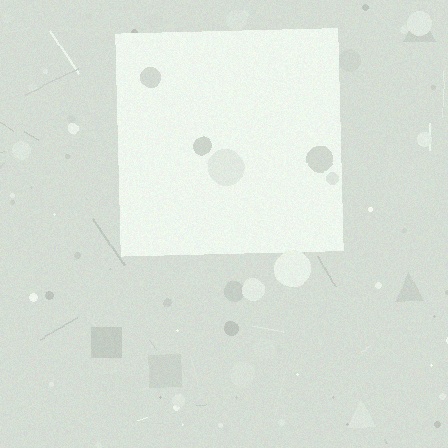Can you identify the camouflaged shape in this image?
The camouflaged shape is a square.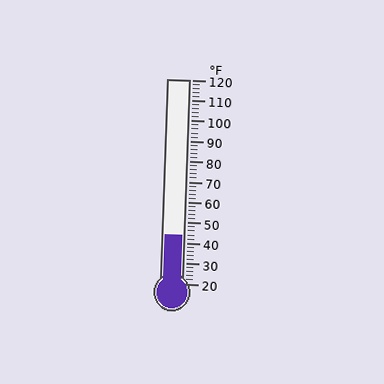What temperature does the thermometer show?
The thermometer shows approximately 44°F.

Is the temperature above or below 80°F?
The temperature is below 80°F.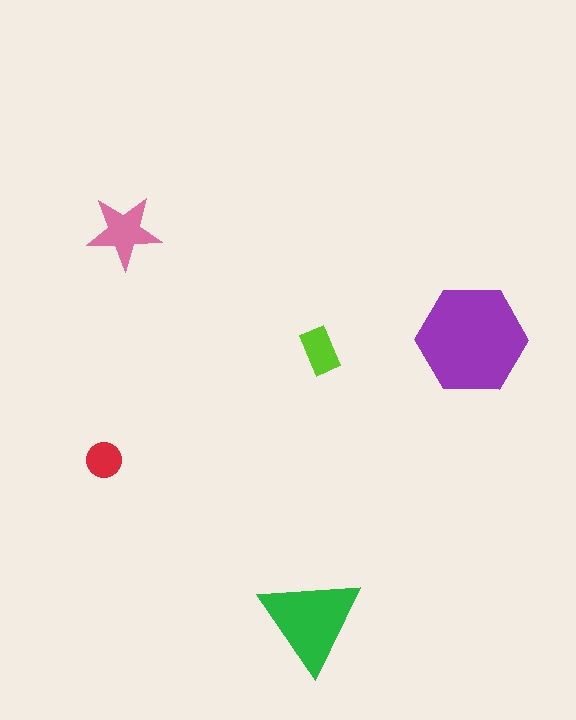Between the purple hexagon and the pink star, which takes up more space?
The purple hexagon.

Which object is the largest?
The purple hexagon.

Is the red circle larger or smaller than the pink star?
Smaller.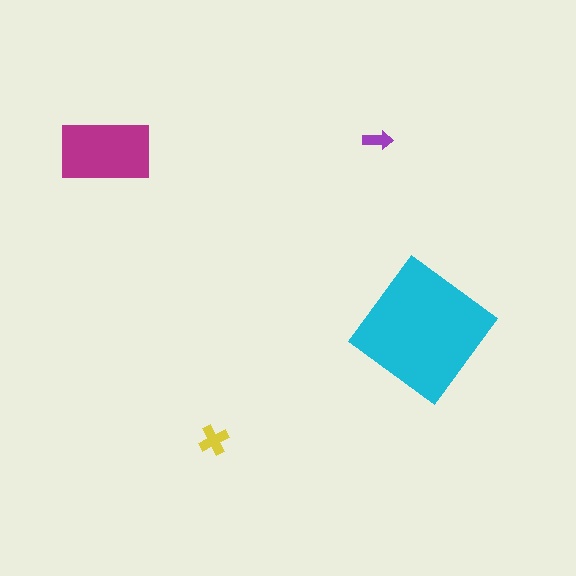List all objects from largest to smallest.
The cyan diamond, the magenta rectangle, the yellow cross, the purple arrow.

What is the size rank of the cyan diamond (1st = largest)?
1st.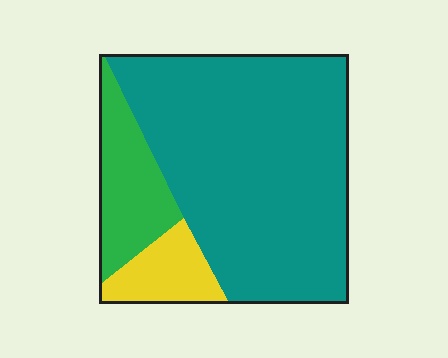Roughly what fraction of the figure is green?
Green takes up about one sixth (1/6) of the figure.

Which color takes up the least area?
Yellow, at roughly 10%.